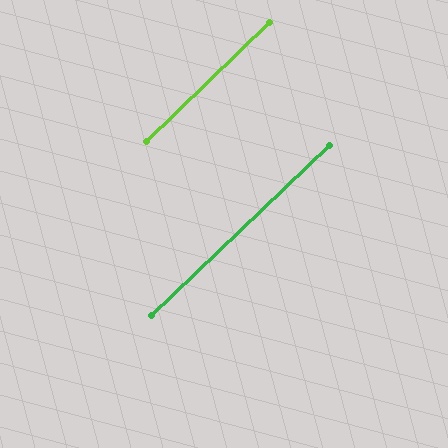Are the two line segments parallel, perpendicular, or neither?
Parallel — their directions differ by only 0.2°.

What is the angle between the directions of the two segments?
Approximately 0 degrees.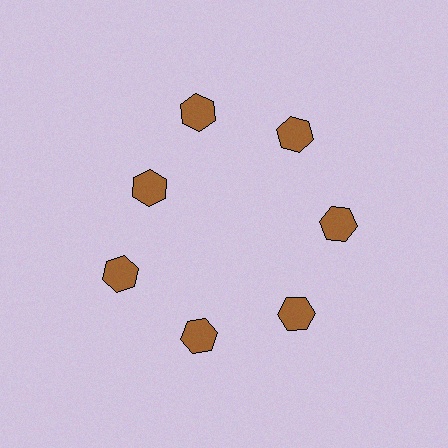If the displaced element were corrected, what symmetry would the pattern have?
It would have 7-fold rotational symmetry — the pattern would map onto itself every 51 degrees.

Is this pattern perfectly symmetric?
No. The 7 brown hexagons are arranged in a ring, but one element near the 10 o'clock position is pulled inward toward the center, breaking the 7-fold rotational symmetry.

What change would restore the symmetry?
The symmetry would be restored by moving it outward, back onto the ring so that all 7 hexagons sit at equal angles and equal distance from the center.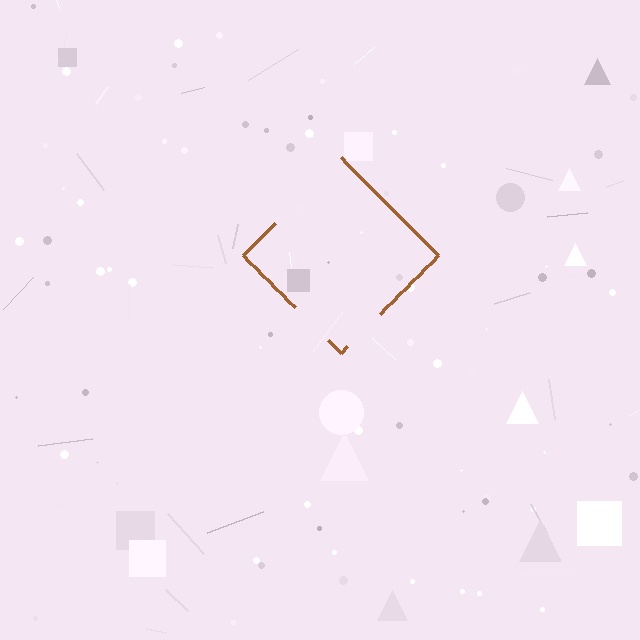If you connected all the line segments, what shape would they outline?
They would outline a diamond.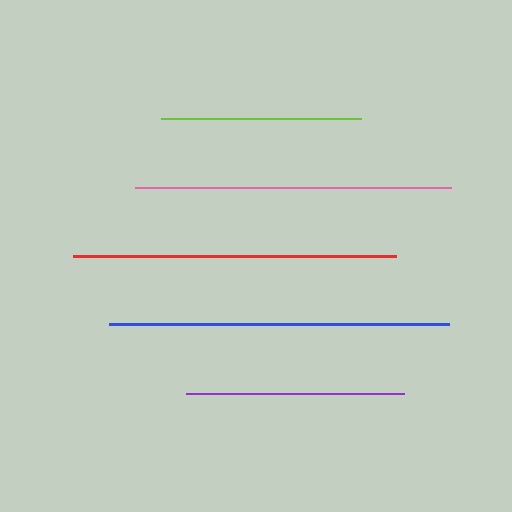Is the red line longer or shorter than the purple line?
The red line is longer than the purple line.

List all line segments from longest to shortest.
From longest to shortest: blue, red, pink, purple, lime.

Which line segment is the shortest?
The lime line is the shortest at approximately 200 pixels.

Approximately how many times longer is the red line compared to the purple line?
The red line is approximately 1.5 times the length of the purple line.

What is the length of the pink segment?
The pink segment is approximately 316 pixels long.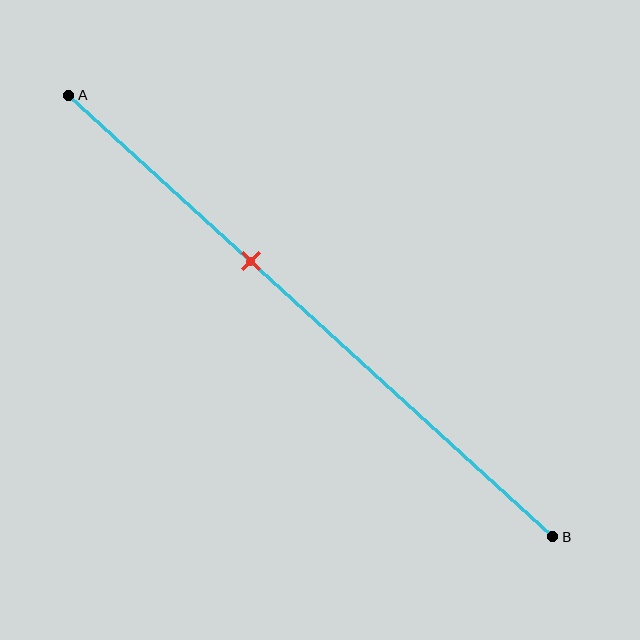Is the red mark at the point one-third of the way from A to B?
No, the mark is at about 40% from A, not at the 33% one-third point.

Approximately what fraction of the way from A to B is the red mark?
The red mark is approximately 40% of the way from A to B.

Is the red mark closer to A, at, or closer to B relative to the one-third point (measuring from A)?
The red mark is closer to point B than the one-third point of segment AB.